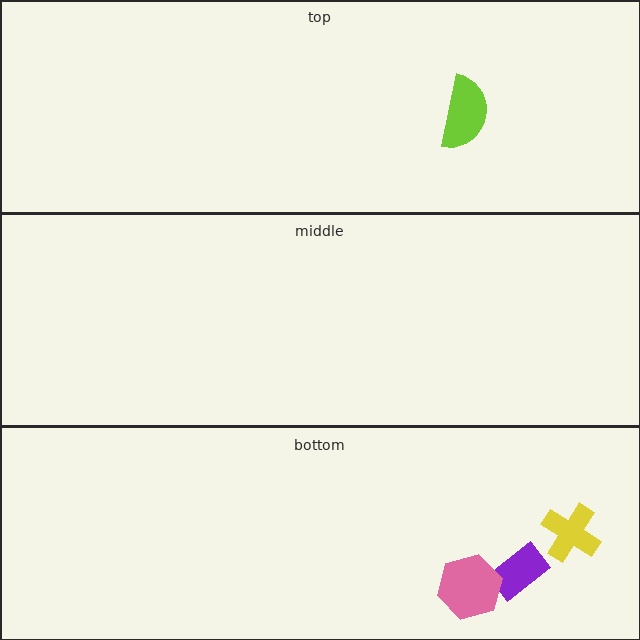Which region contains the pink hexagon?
The bottom region.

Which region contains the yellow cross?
The bottom region.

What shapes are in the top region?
The lime semicircle.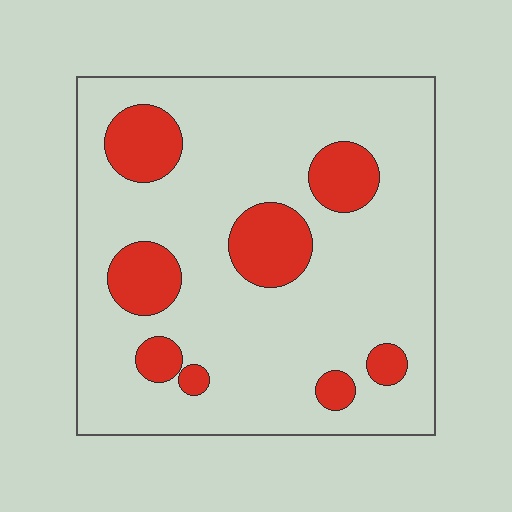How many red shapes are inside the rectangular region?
8.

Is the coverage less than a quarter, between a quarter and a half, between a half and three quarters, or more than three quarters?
Less than a quarter.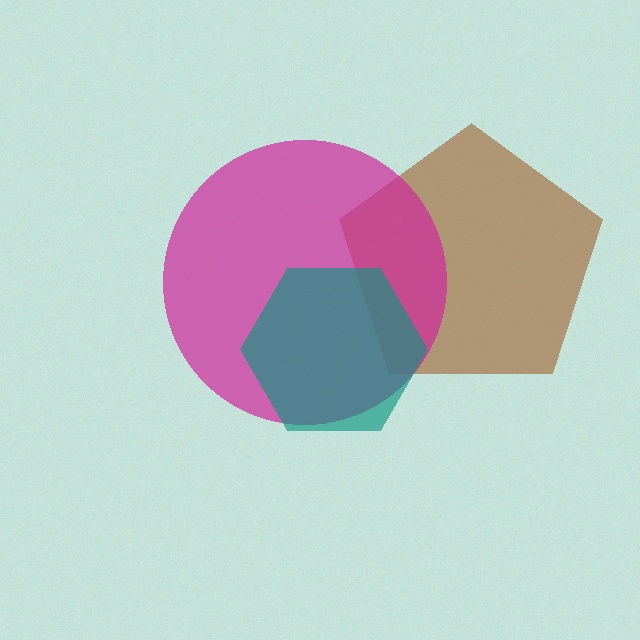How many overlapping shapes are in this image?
There are 3 overlapping shapes in the image.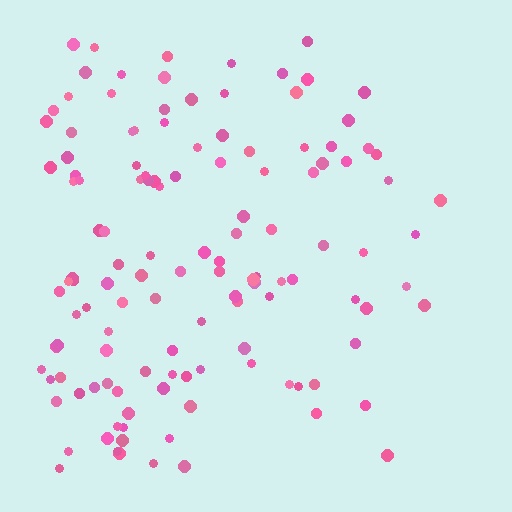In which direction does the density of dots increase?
From right to left, with the left side densest.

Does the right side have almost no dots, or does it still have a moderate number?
Still a moderate number, just noticeably fewer than the left.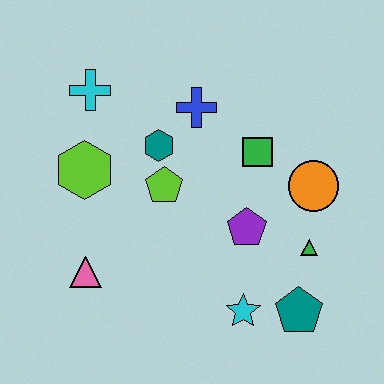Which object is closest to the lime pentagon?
The teal hexagon is closest to the lime pentagon.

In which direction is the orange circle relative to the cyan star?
The orange circle is above the cyan star.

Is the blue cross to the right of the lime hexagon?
Yes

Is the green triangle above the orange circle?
No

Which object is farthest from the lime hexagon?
The teal pentagon is farthest from the lime hexagon.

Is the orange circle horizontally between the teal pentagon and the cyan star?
No